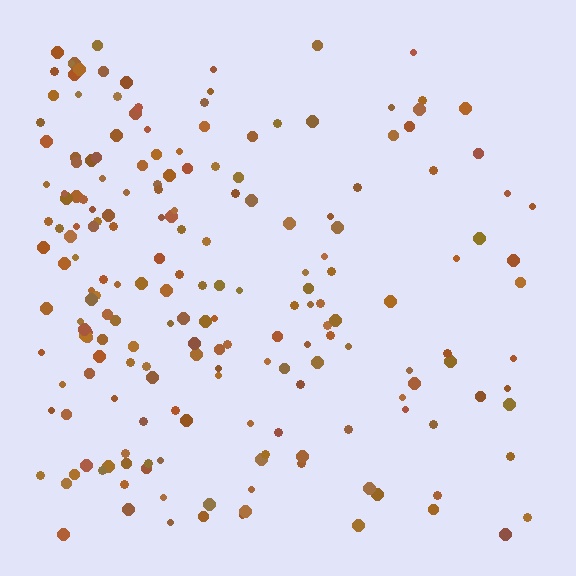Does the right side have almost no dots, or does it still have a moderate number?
Still a moderate number, just noticeably fewer than the left.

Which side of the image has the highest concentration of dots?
The left.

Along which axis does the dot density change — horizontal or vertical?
Horizontal.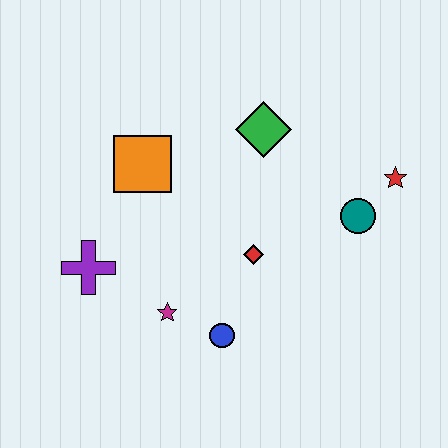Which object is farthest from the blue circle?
The red star is farthest from the blue circle.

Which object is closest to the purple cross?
The magenta star is closest to the purple cross.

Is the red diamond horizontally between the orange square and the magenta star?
No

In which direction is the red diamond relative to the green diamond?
The red diamond is below the green diamond.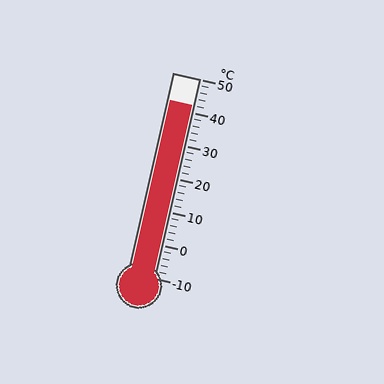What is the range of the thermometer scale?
The thermometer scale ranges from -10°C to 50°C.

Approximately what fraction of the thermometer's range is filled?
The thermometer is filled to approximately 85% of its range.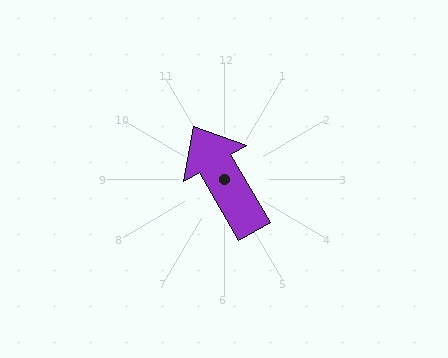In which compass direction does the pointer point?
Northwest.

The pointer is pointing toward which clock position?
Roughly 11 o'clock.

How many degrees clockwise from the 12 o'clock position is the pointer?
Approximately 330 degrees.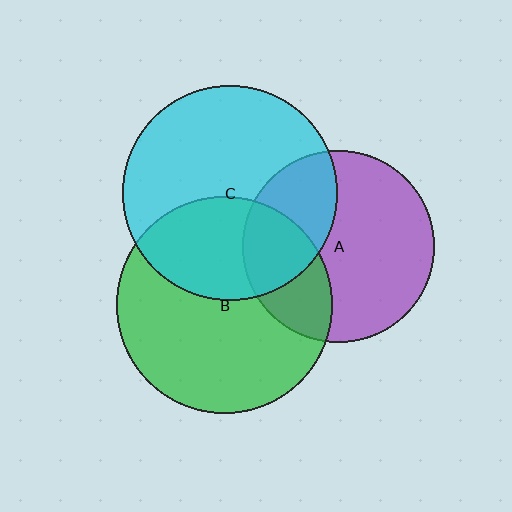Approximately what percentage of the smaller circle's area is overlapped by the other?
Approximately 35%.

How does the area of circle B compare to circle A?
Approximately 1.3 times.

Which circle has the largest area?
Circle B (green).